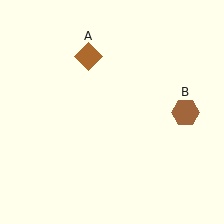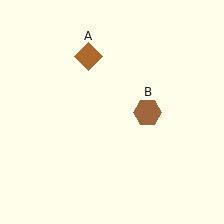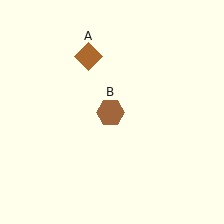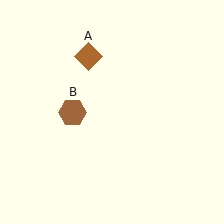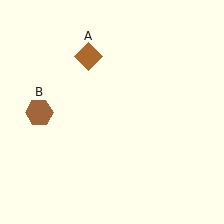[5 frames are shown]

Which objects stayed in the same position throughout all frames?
Brown diamond (object A) remained stationary.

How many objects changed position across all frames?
1 object changed position: brown hexagon (object B).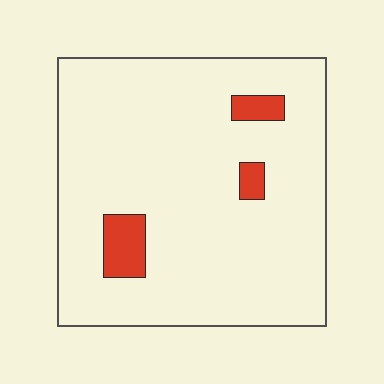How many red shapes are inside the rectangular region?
3.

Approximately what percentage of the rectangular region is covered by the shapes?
Approximately 5%.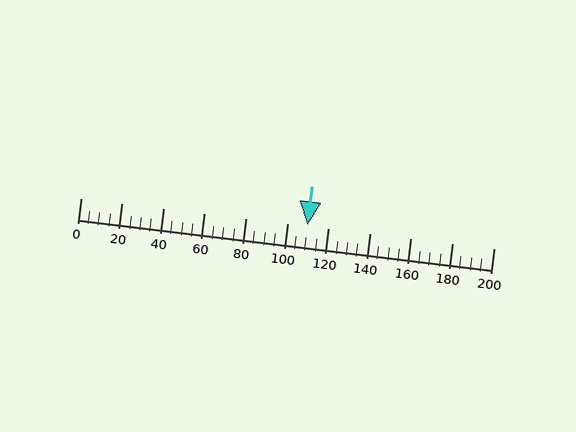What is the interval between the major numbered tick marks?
The major tick marks are spaced 20 units apart.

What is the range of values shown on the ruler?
The ruler shows values from 0 to 200.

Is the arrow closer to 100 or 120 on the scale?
The arrow is closer to 120.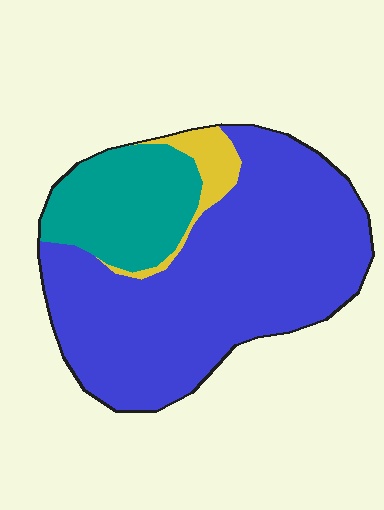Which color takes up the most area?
Blue, at roughly 70%.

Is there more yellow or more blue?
Blue.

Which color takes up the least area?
Yellow, at roughly 5%.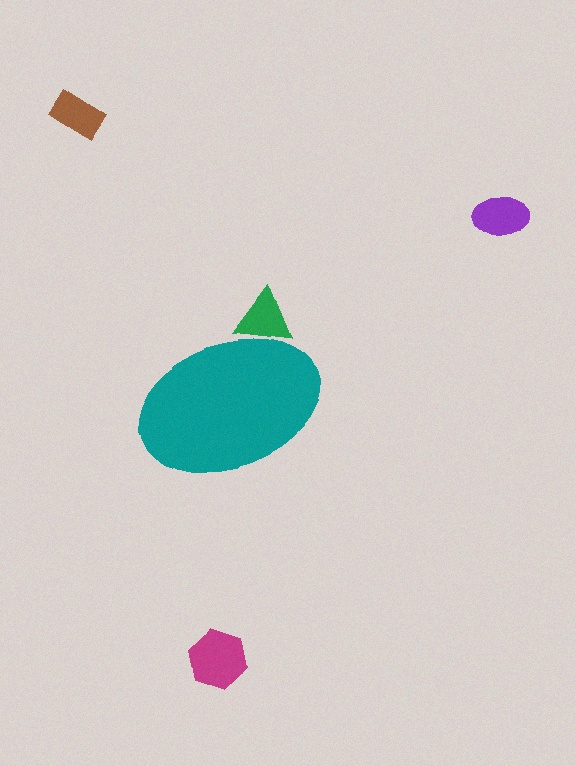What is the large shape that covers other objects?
A teal ellipse.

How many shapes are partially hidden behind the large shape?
1 shape is partially hidden.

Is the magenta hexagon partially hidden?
No, the magenta hexagon is fully visible.